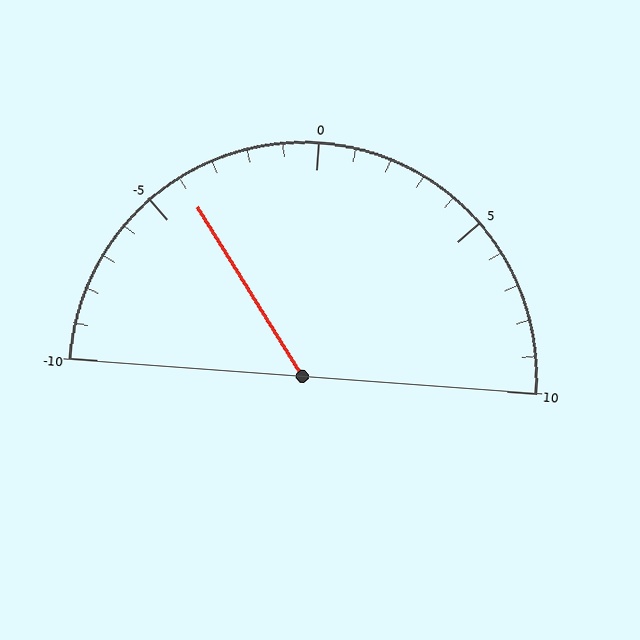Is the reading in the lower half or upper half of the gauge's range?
The reading is in the lower half of the range (-10 to 10).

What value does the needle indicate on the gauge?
The needle indicates approximately -4.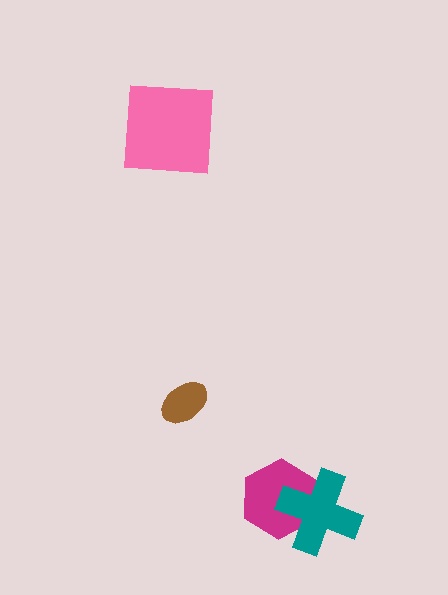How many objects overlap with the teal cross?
1 object overlaps with the teal cross.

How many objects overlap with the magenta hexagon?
1 object overlaps with the magenta hexagon.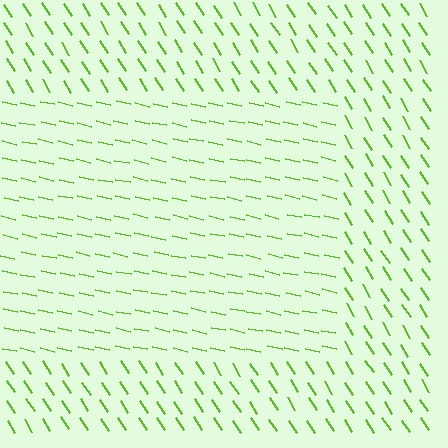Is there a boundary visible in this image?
Yes, there is a texture boundary formed by a change in line orientation.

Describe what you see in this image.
The image is filled with small lime line segments. A rectangle region in the image has lines oriented differently from the surrounding lines, creating a visible texture boundary.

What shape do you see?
I see a rectangle.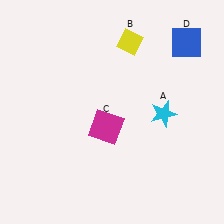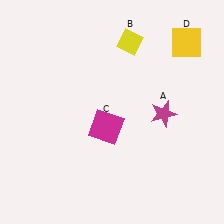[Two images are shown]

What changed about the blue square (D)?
In Image 1, D is blue. In Image 2, it changed to yellow.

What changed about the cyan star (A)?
In Image 1, A is cyan. In Image 2, it changed to magenta.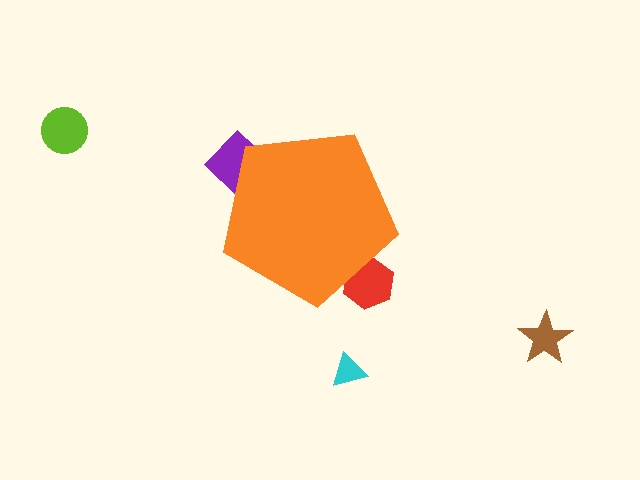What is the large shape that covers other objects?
An orange pentagon.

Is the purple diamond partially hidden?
Yes, the purple diamond is partially hidden behind the orange pentagon.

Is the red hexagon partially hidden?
Yes, the red hexagon is partially hidden behind the orange pentagon.